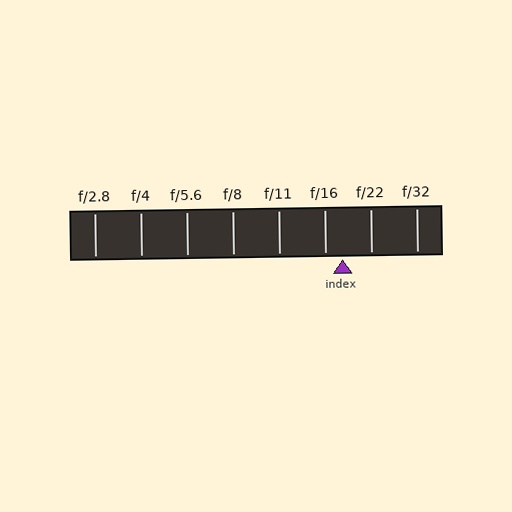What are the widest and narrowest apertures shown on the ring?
The widest aperture shown is f/2.8 and the narrowest is f/32.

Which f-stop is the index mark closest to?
The index mark is closest to f/16.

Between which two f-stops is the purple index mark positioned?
The index mark is between f/16 and f/22.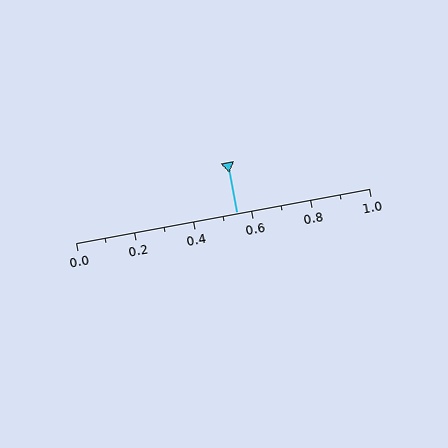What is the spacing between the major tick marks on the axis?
The major ticks are spaced 0.2 apart.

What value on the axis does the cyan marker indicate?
The marker indicates approximately 0.55.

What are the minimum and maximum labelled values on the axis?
The axis runs from 0.0 to 1.0.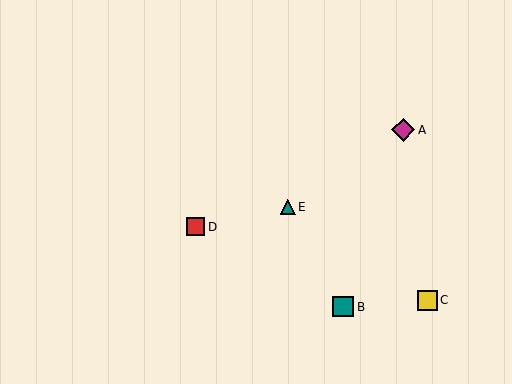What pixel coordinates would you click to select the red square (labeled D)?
Click at (196, 227) to select the red square D.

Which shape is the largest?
The magenta diamond (labeled A) is the largest.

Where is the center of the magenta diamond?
The center of the magenta diamond is at (403, 130).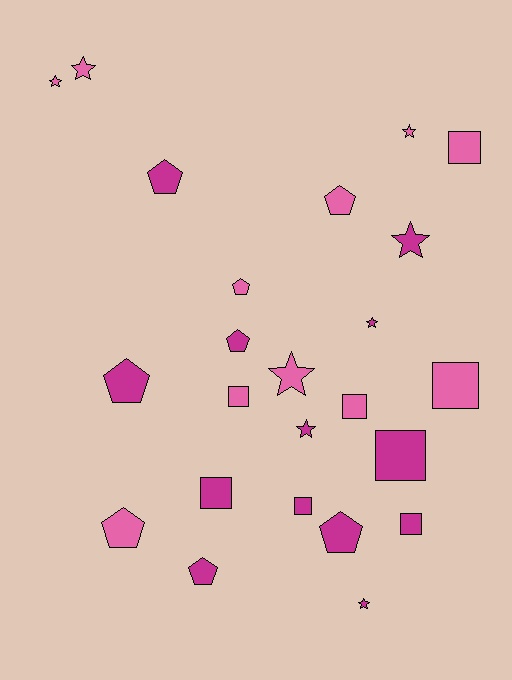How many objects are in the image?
There are 24 objects.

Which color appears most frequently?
Magenta, with 13 objects.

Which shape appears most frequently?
Star, with 8 objects.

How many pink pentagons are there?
There are 3 pink pentagons.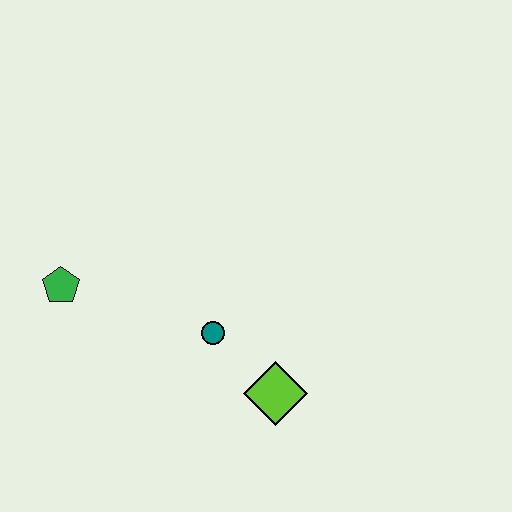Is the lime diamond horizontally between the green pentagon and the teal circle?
No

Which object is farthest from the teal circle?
The green pentagon is farthest from the teal circle.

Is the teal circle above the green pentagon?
No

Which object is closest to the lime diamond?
The teal circle is closest to the lime diamond.